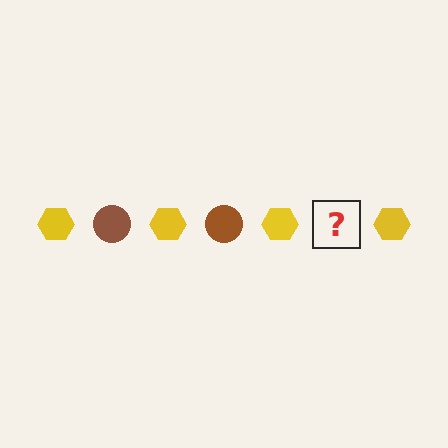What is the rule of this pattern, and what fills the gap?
The rule is that the pattern alternates between yellow hexagon and brown circle. The gap should be filled with a brown circle.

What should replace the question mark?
The question mark should be replaced with a brown circle.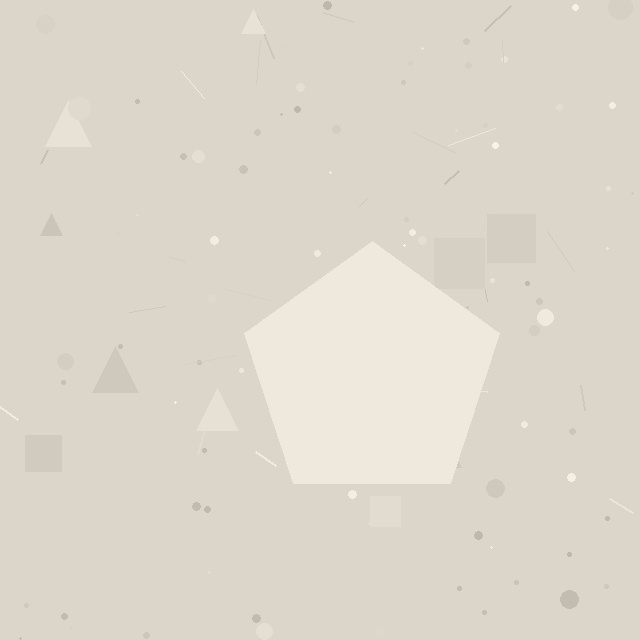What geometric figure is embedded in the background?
A pentagon is embedded in the background.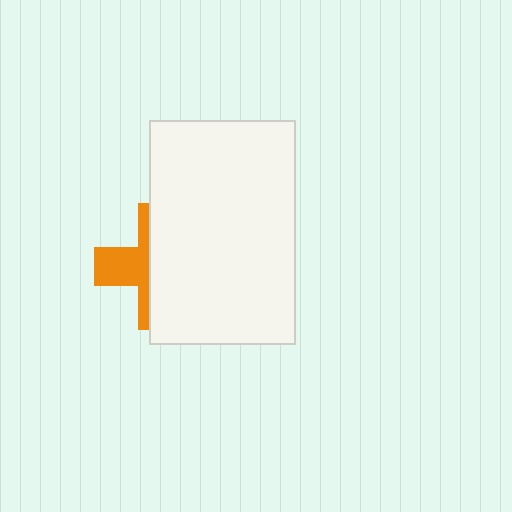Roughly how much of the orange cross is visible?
A small part of it is visible (roughly 38%).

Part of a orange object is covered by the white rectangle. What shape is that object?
It is a cross.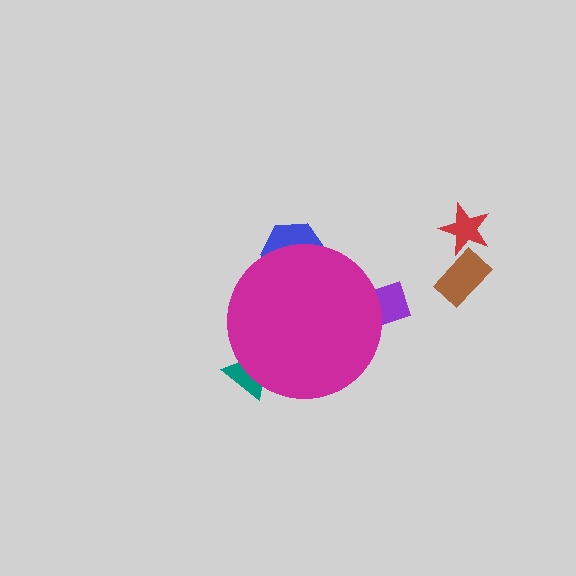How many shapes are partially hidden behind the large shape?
3 shapes are partially hidden.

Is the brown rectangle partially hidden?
No, the brown rectangle is fully visible.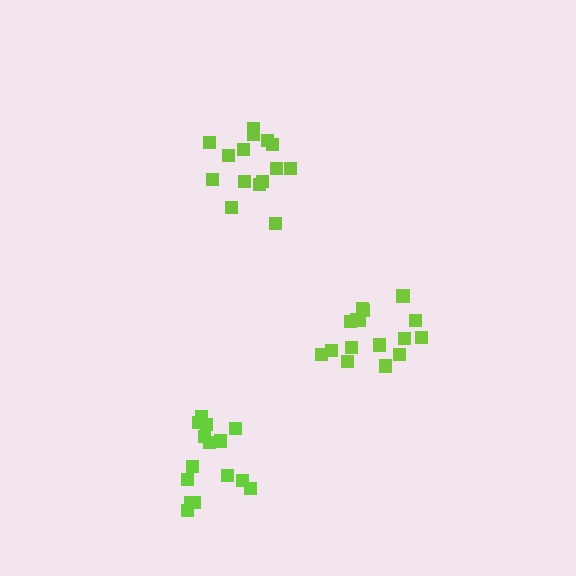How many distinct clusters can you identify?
There are 3 distinct clusters.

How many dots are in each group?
Group 1: 16 dots, Group 2: 15 dots, Group 3: 15 dots (46 total).